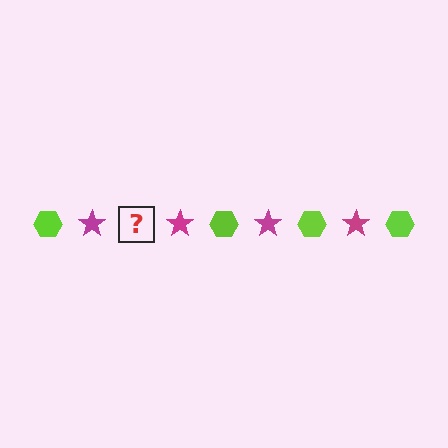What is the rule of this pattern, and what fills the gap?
The rule is that the pattern alternates between lime hexagon and magenta star. The gap should be filled with a lime hexagon.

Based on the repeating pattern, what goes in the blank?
The blank should be a lime hexagon.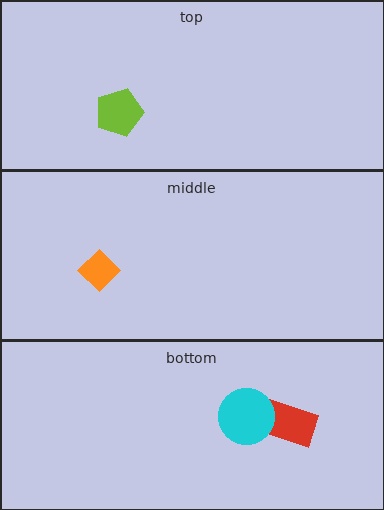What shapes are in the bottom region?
The red rectangle, the cyan circle.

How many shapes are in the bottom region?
2.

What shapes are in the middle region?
The orange diamond.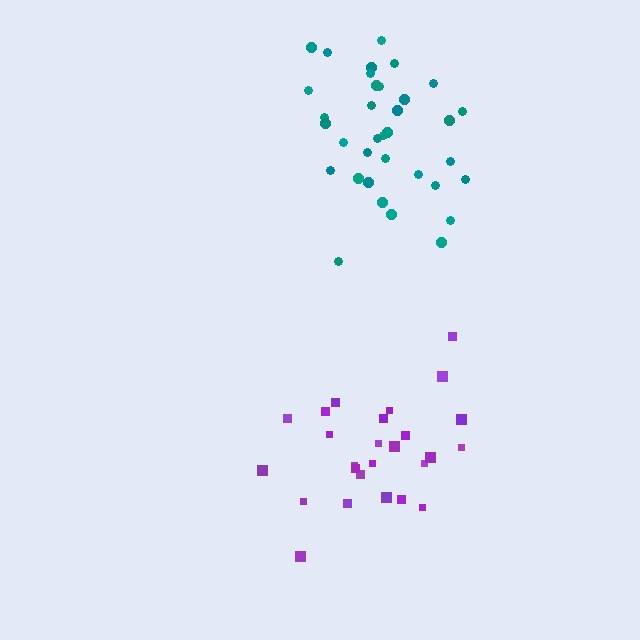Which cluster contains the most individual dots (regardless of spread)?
Teal (35).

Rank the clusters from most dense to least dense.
teal, purple.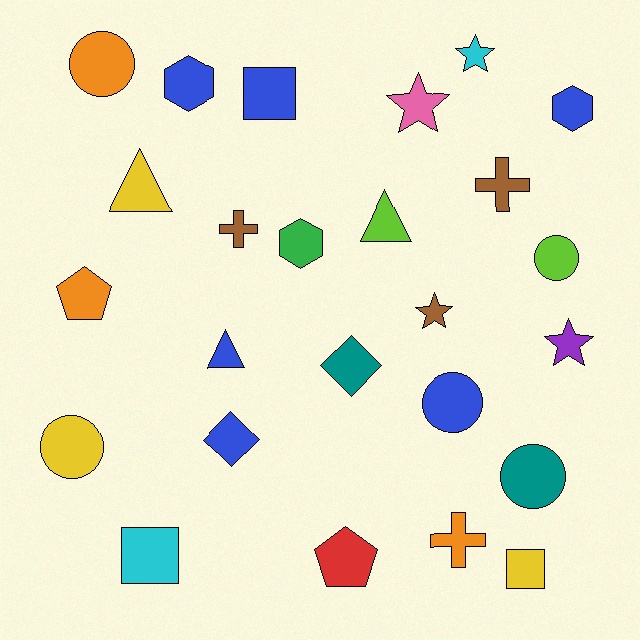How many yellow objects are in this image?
There are 3 yellow objects.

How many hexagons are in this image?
There are 3 hexagons.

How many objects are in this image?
There are 25 objects.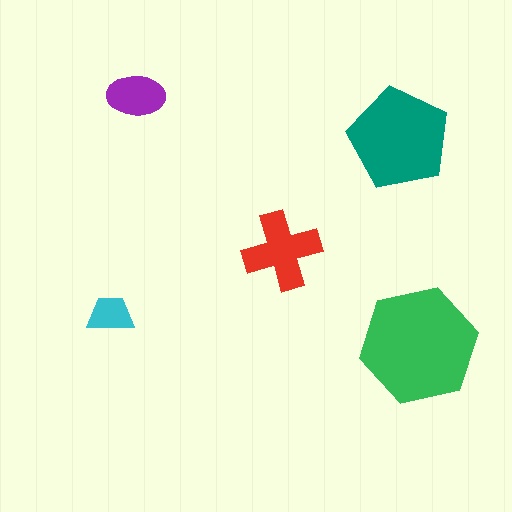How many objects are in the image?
There are 5 objects in the image.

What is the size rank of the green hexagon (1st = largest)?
1st.